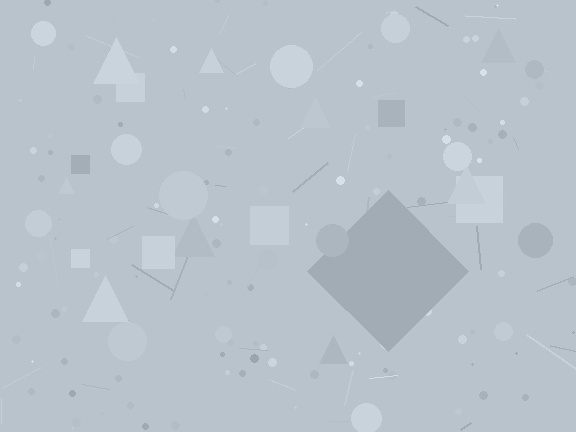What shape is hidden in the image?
A diamond is hidden in the image.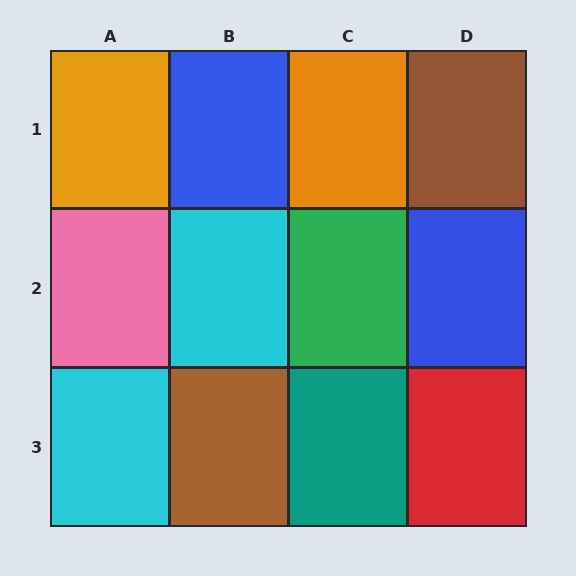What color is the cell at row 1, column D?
Brown.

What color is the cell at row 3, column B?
Brown.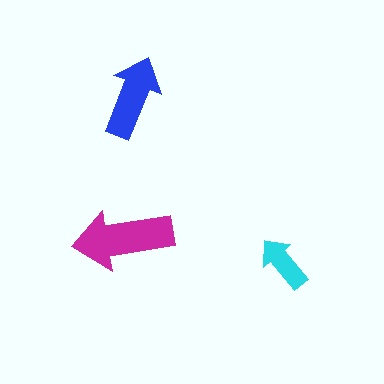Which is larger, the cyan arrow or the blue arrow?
The blue one.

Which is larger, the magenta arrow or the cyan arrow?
The magenta one.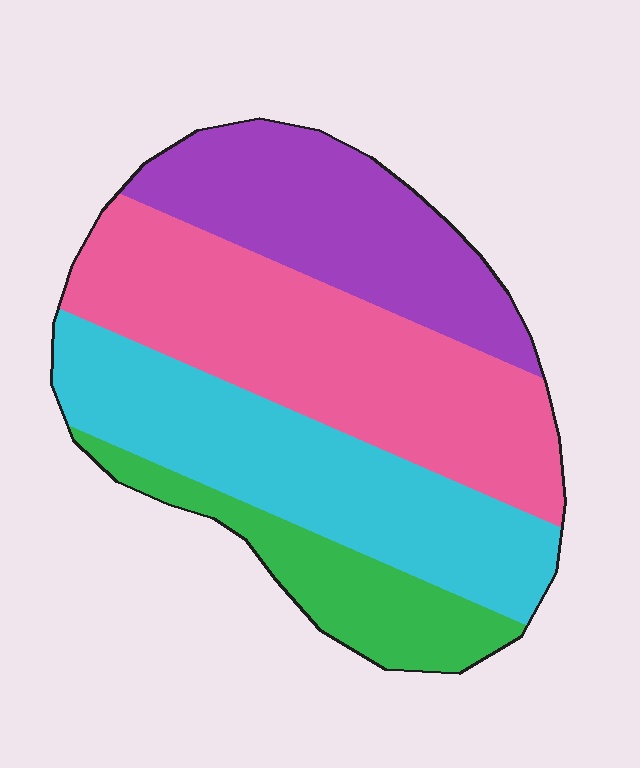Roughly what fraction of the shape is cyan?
Cyan covers around 30% of the shape.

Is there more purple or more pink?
Pink.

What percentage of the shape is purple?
Purple takes up about one quarter (1/4) of the shape.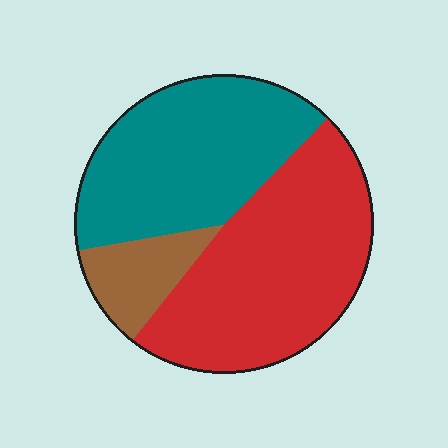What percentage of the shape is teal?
Teal covers roughly 40% of the shape.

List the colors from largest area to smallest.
From largest to smallest: red, teal, brown.